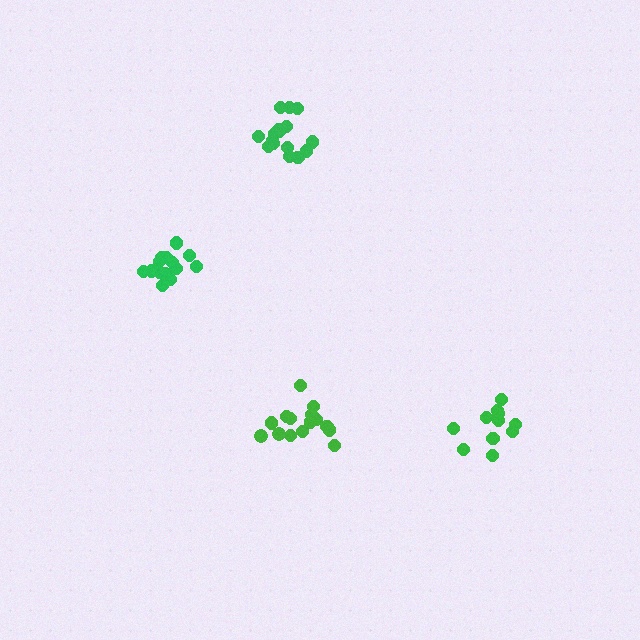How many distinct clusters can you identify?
There are 4 distinct clusters.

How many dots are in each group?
Group 1: 16 dots, Group 2: 11 dots, Group 3: 15 dots, Group 4: 16 dots (58 total).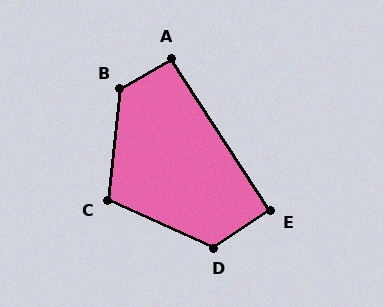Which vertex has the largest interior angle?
B, at approximately 127 degrees.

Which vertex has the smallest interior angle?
E, at approximately 90 degrees.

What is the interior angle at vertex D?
Approximately 122 degrees (obtuse).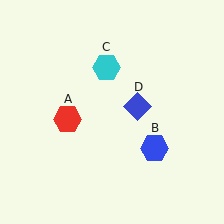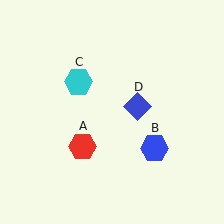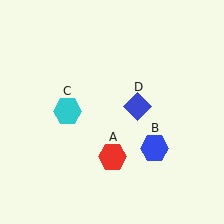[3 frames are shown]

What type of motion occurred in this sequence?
The red hexagon (object A), cyan hexagon (object C) rotated counterclockwise around the center of the scene.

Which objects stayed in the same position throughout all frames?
Blue hexagon (object B) and blue diamond (object D) remained stationary.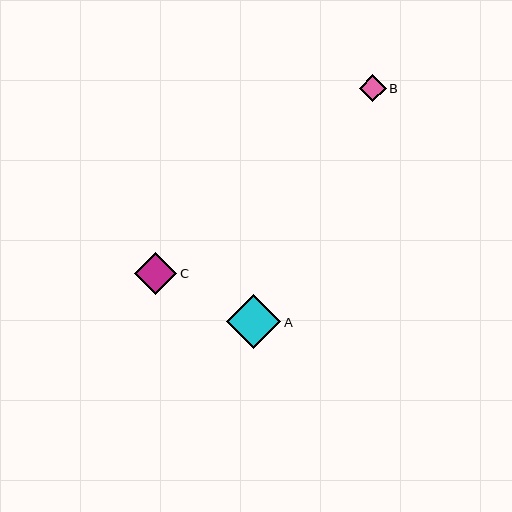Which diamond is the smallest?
Diamond B is the smallest with a size of approximately 27 pixels.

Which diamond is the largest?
Diamond A is the largest with a size of approximately 54 pixels.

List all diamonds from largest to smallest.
From largest to smallest: A, C, B.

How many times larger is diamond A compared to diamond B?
Diamond A is approximately 2.0 times the size of diamond B.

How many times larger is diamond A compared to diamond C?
Diamond A is approximately 1.3 times the size of diamond C.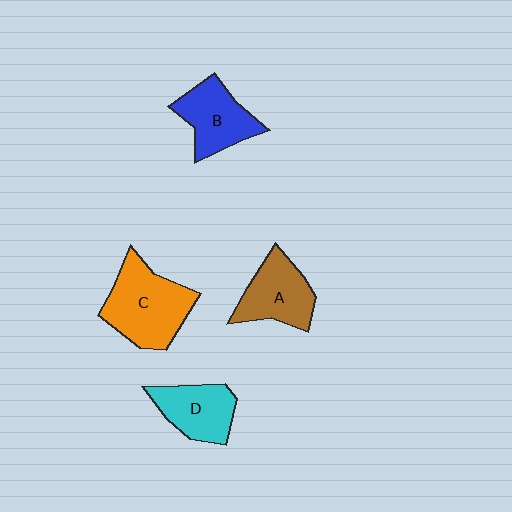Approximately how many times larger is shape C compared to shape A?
Approximately 1.4 times.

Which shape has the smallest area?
Shape D (cyan).